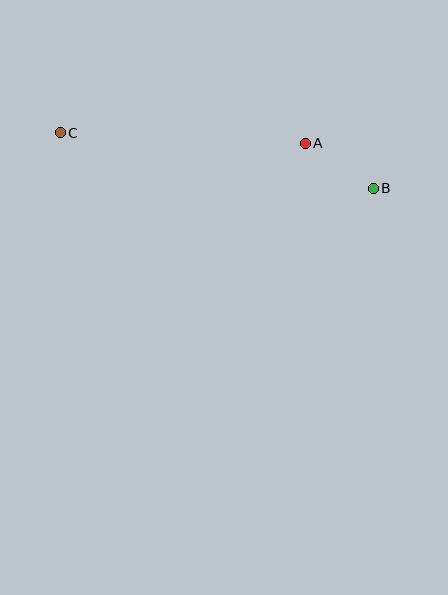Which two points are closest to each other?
Points A and B are closest to each other.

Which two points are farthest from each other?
Points B and C are farthest from each other.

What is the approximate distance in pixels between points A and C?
The distance between A and C is approximately 245 pixels.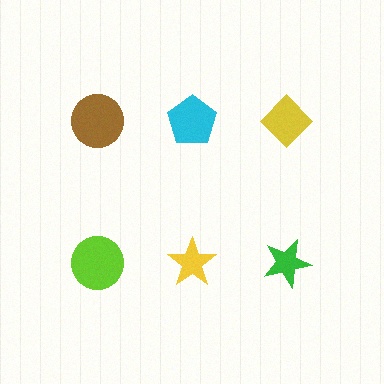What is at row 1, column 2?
A cyan pentagon.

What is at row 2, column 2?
A yellow star.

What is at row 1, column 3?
A yellow diamond.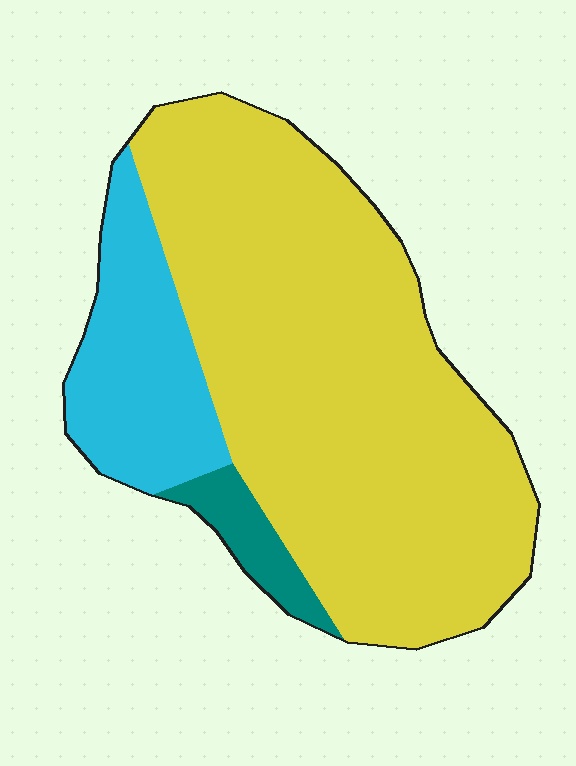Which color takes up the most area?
Yellow, at roughly 75%.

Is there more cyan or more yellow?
Yellow.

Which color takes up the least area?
Teal, at roughly 5%.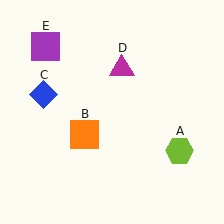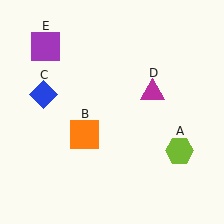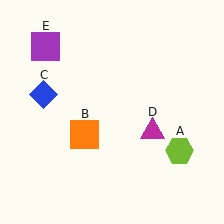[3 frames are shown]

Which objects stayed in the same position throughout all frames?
Lime hexagon (object A) and orange square (object B) and blue diamond (object C) and purple square (object E) remained stationary.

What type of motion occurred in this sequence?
The magenta triangle (object D) rotated clockwise around the center of the scene.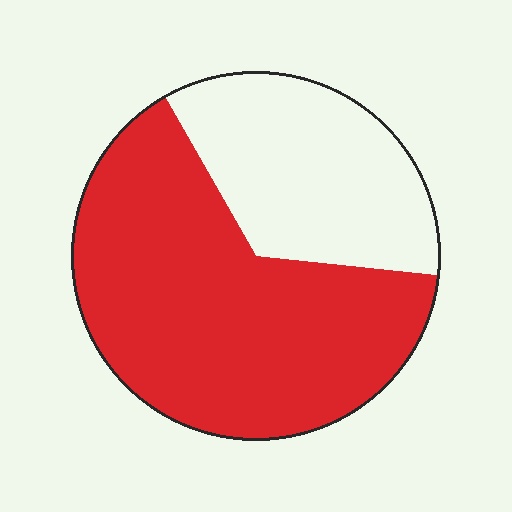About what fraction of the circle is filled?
About two thirds (2/3).